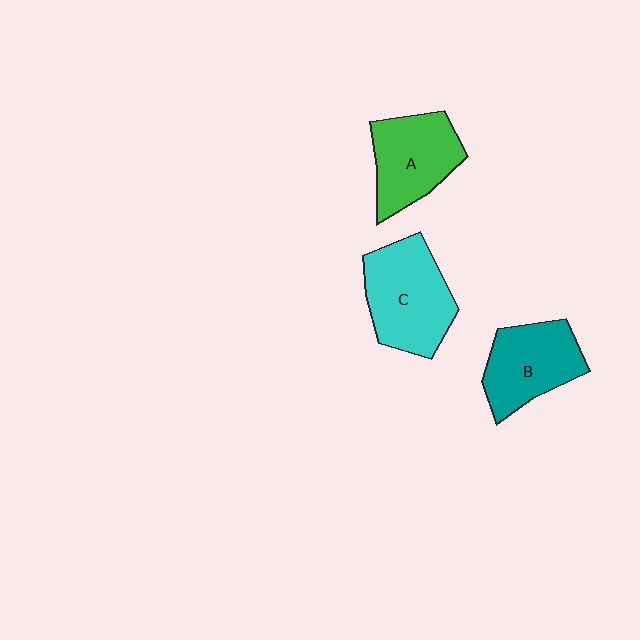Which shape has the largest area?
Shape C (cyan).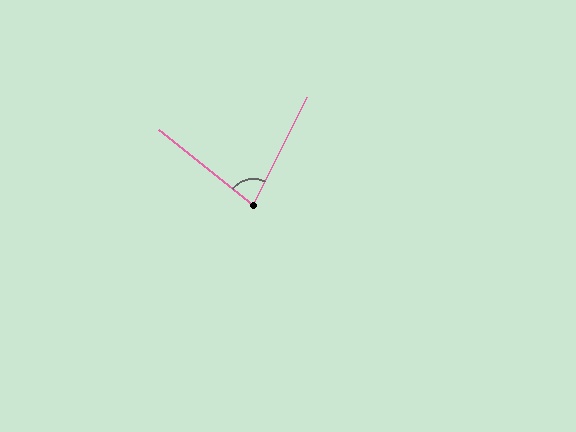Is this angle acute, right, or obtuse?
It is acute.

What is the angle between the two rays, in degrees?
Approximately 78 degrees.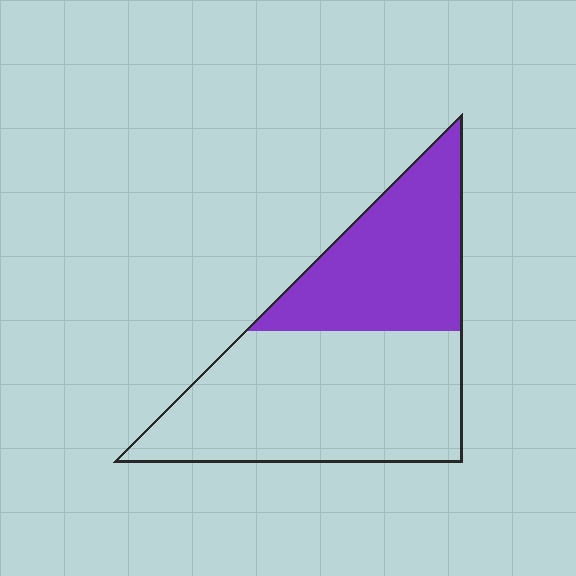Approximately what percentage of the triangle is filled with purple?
Approximately 40%.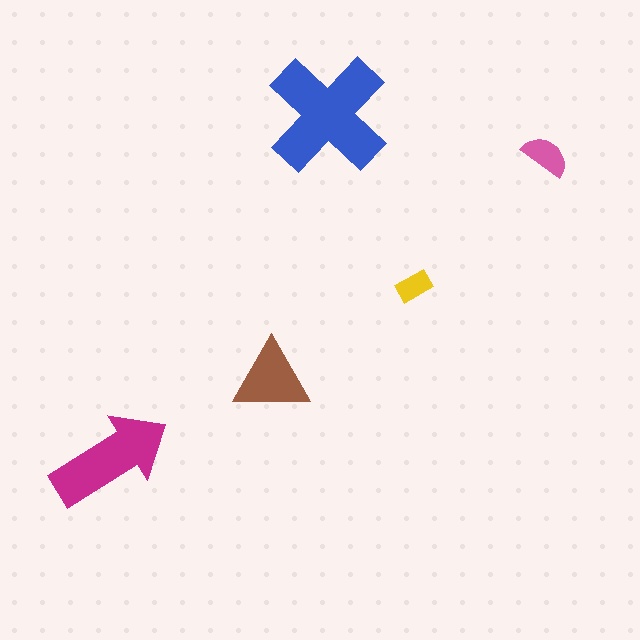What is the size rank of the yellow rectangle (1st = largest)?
5th.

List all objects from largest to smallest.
The blue cross, the magenta arrow, the brown triangle, the pink semicircle, the yellow rectangle.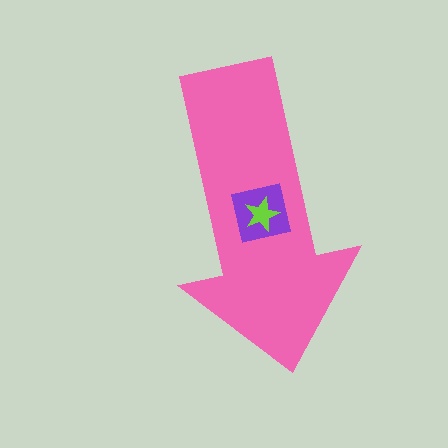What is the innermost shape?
The lime star.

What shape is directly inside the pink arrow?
The purple square.